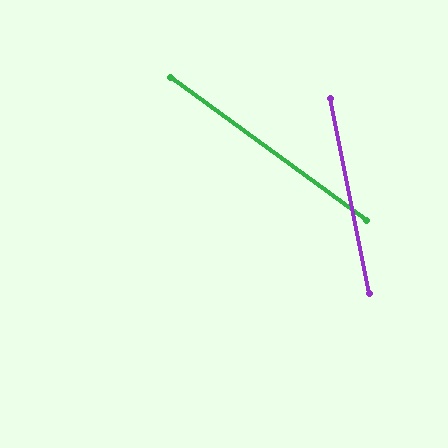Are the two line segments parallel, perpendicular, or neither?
Neither parallel nor perpendicular — they differ by about 43°.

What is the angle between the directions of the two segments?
Approximately 43 degrees.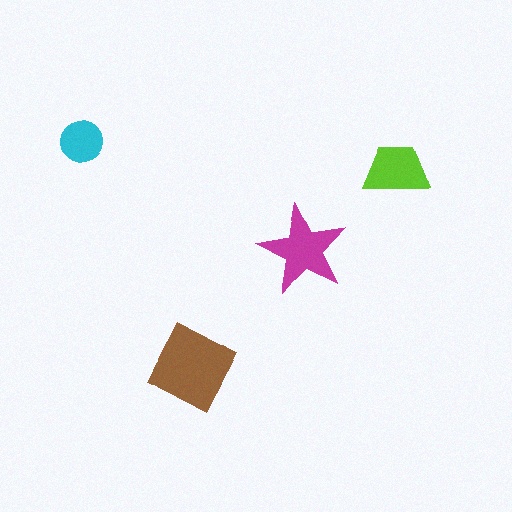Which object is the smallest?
The cyan circle.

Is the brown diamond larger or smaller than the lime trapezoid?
Larger.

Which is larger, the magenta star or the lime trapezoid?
The magenta star.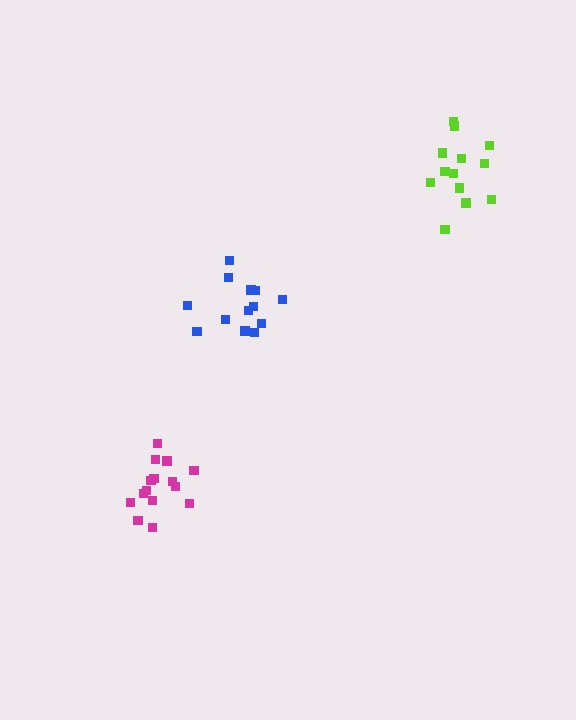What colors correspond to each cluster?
The clusters are colored: magenta, lime, blue.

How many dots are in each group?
Group 1: 15 dots, Group 2: 13 dots, Group 3: 13 dots (41 total).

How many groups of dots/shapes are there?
There are 3 groups.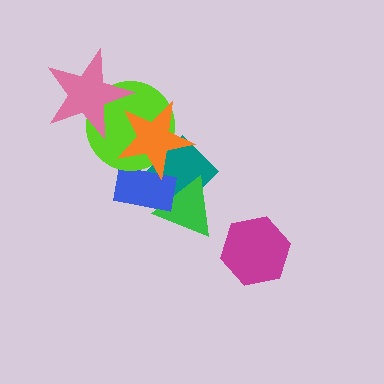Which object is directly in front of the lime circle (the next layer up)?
The orange star is directly in front of the lime circle.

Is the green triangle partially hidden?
Yes, it is partially covered by another shape.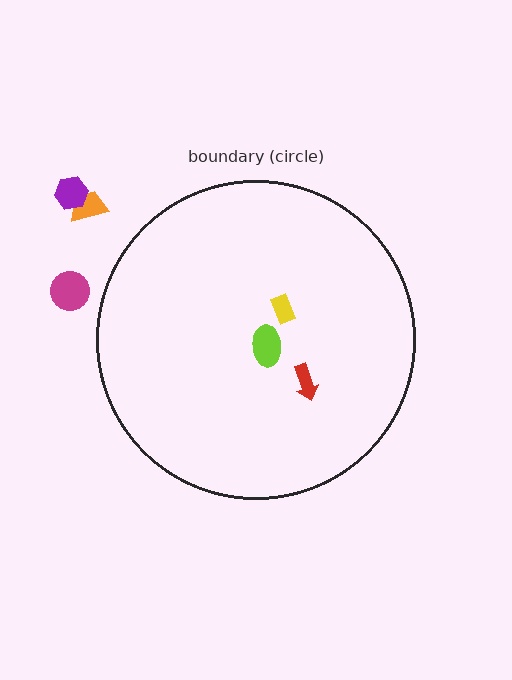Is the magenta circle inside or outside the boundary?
Outside.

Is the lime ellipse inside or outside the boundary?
Inside.